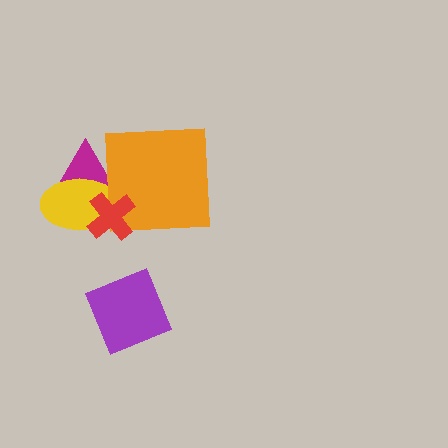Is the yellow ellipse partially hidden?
Yes, it is partially covered by another shape.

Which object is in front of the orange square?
The red cross is in front of the orange square.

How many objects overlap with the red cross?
3 objects overlap with the red cross.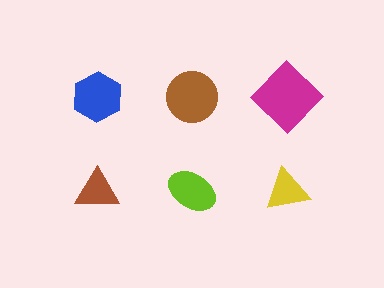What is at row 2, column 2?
A lime ellipse.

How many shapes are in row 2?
3 shapes.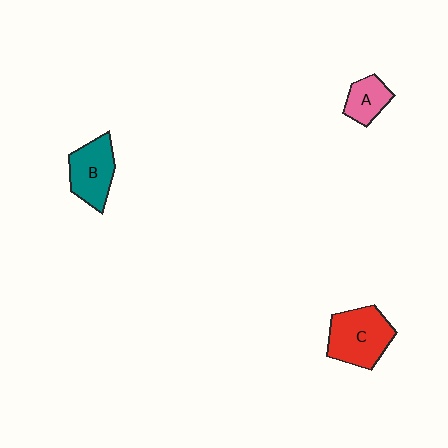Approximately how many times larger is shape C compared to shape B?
Approximately 1.2 times.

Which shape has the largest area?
Shape C (red).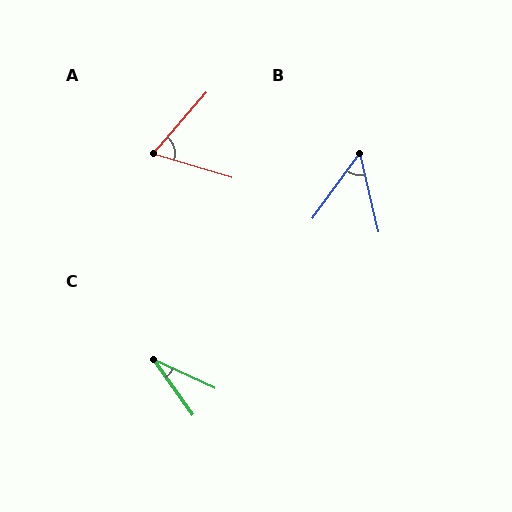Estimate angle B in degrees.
Approximately 49 degrees.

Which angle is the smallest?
C, at approximately 30 degrees.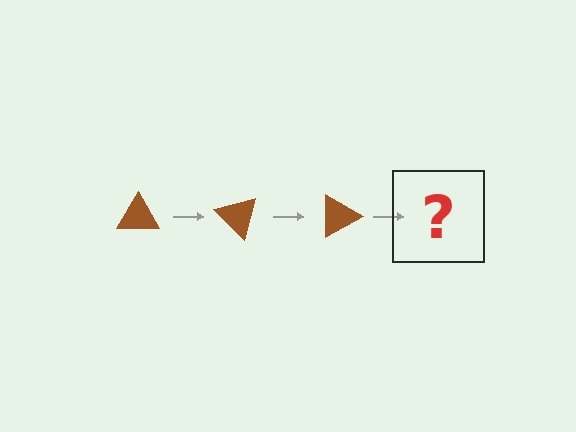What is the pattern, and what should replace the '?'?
The pattern is that the triangle rotates 45 degrees each step. The '?' should be a brown triangle rotated 135 degrees.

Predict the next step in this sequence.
The next step is a brown triangle rotated 135 degrees.